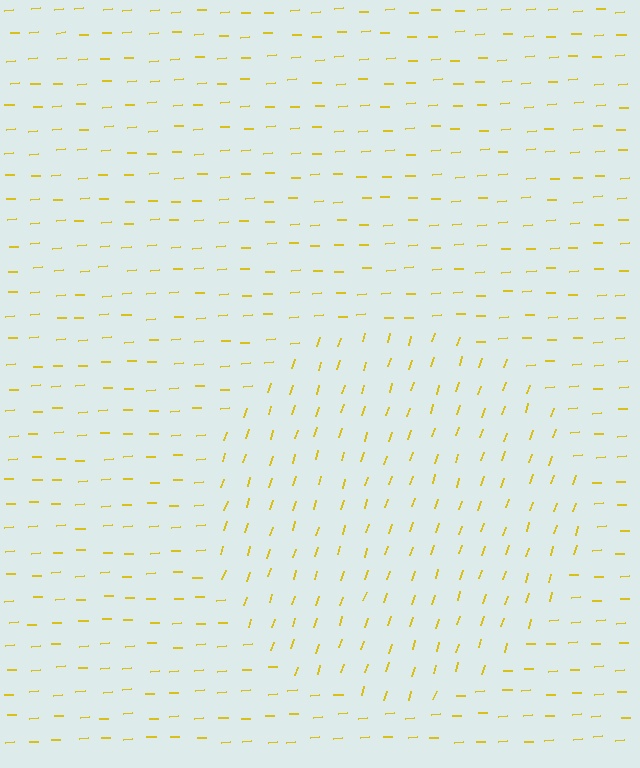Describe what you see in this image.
The image is filled with small yellow line segments. A circle region in the image has lines oriented differently from the surrounding lines, creating a visible texture boundary.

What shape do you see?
I see a circle.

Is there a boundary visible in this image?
Yes, there is a texture boundary formed by a change in line orientation.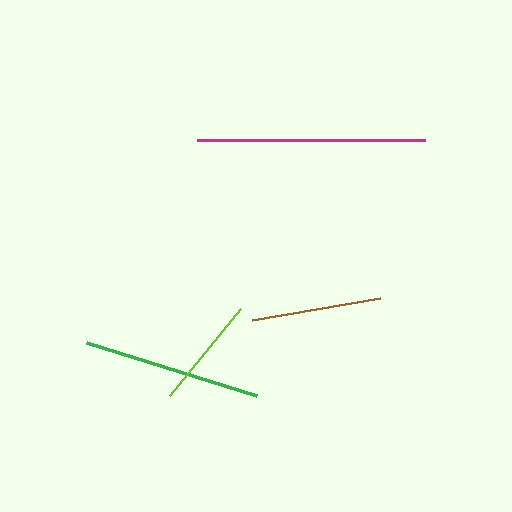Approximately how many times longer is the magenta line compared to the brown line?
The magenta line is approximately 1.8 times the length of the brown line.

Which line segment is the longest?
The magenta line is the longest at approximately 228 pixels.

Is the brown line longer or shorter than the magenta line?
The magenta line is longer than the brown line.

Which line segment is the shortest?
The lime line is the shortest at approximately 112 pixels.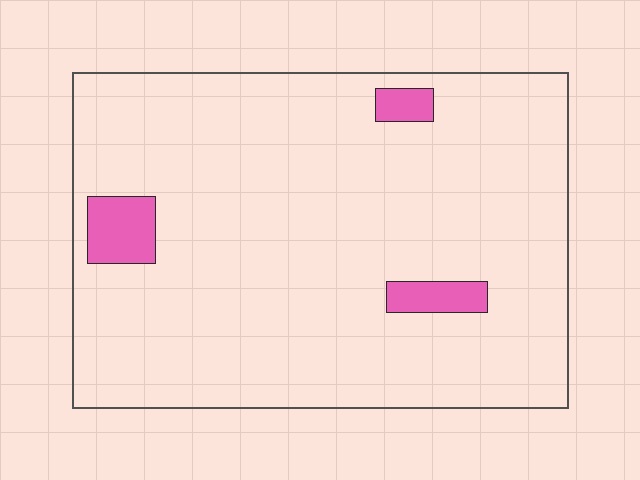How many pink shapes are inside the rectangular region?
3.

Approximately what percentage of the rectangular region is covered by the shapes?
Approximately 5%.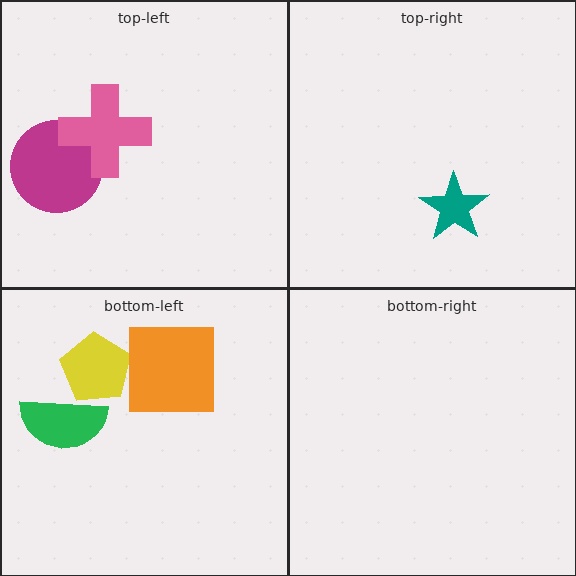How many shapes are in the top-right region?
1.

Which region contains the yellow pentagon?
The bottom-left region.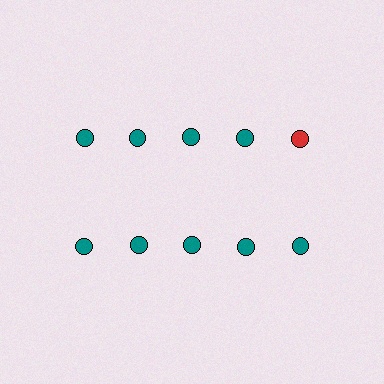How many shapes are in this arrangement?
There are 10 shapes arranged in a grid pattern.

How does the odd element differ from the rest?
It has a different color: red instead of teal.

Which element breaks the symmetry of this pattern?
The red circle in the top row, rightmost column breaks the symmetry. All other shapes are teal circles.